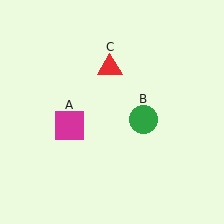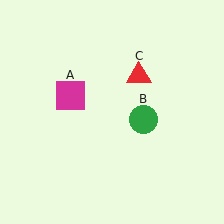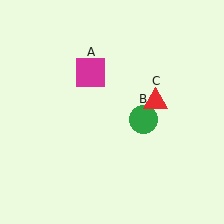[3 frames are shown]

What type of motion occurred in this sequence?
The magenta square (object A), red triangle (object C) rotated clockwise around the center of the scene.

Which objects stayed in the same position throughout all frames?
Green circle (object B) remained stationary.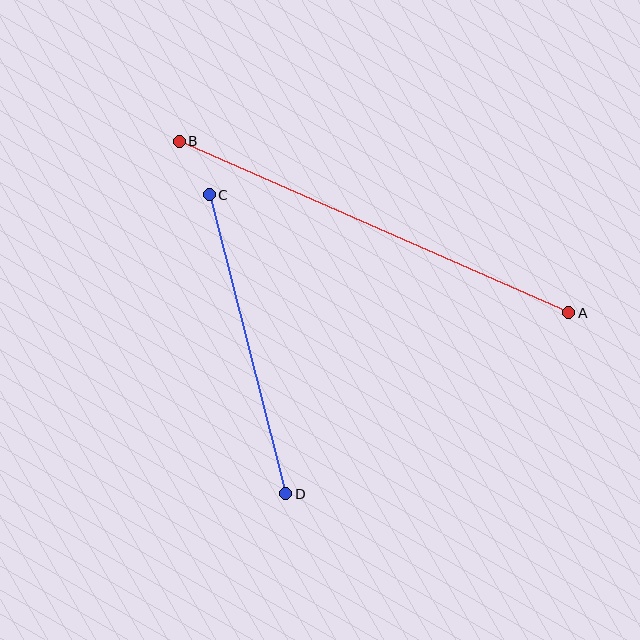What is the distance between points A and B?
The distance is approximately 425 pixels.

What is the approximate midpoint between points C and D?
The midpoint is at approximately (247, 344) pixels.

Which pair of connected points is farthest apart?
Points A and B are farthest apart.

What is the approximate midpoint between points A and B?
The midpoint is at approximately (374, 227) pixels.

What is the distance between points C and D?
The distance is approximately 309 pixels.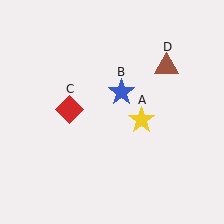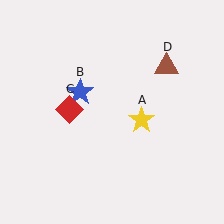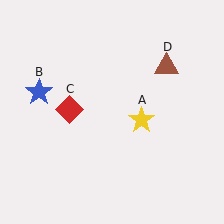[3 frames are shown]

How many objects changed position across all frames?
1 object changed position: blue star (object B).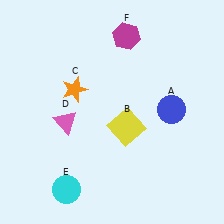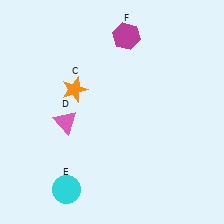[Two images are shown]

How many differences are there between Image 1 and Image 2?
There are 2 differences between the two images.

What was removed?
The yellow square (B), the blue circle (A) were removed in Image 2.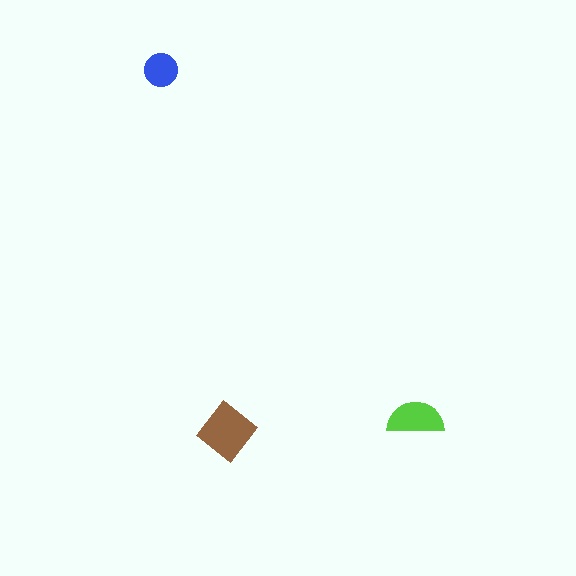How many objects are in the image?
There are 3 objects in the image.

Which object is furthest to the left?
The blue circle is leftmost.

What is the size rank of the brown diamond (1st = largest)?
1st.